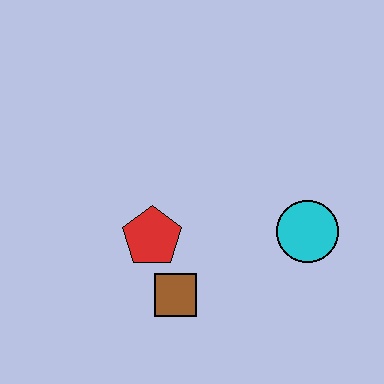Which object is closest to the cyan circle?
The brown square is closest to the cyan circle.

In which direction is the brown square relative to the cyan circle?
The brown square is to the left of the cyan circle.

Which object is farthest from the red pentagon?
The cyan circle is farthest from the red pentagon.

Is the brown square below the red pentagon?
Yes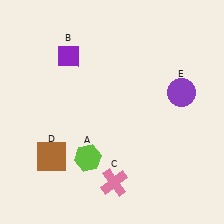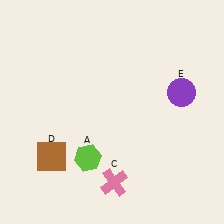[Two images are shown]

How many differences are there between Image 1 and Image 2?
There is 1 difference between the two images.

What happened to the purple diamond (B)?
The purple diamond (B) was removed in Image 2. It was in the top-left area of Image 1.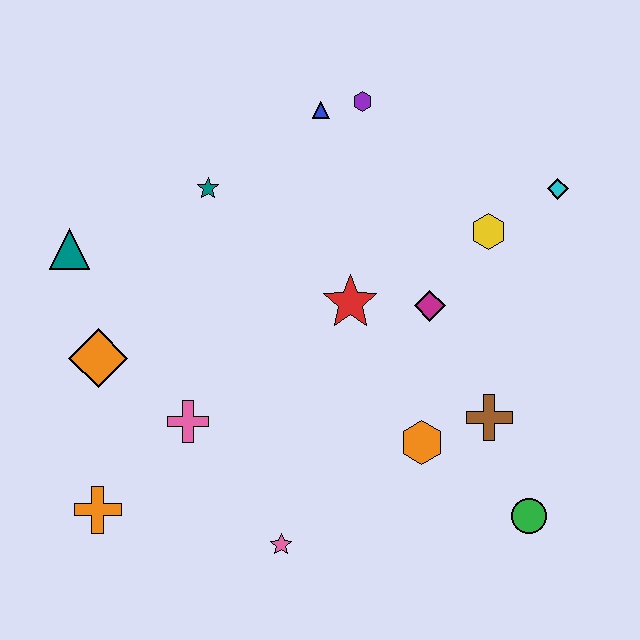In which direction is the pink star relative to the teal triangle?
The pink star is below the teal triangle.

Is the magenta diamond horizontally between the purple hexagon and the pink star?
No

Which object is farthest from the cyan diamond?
The orange cross is farthest from the cyan diamond.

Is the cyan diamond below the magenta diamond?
No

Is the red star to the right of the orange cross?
Yes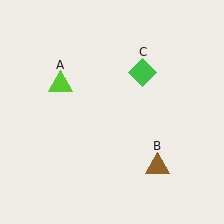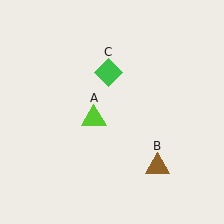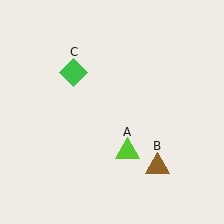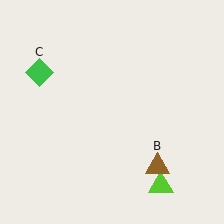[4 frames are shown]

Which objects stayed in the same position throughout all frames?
Brown triangle (object B) remained stationary.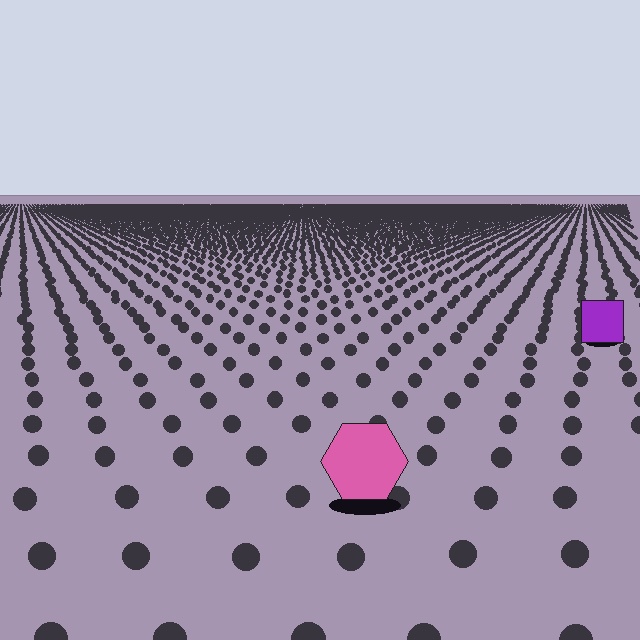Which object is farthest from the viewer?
The purple square is farthest from the viewer. It appears smaller and the ground texture around it is denser.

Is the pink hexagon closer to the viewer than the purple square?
Yes. The pink hexagon is closer — you can tell from the texture gradient: the ground texture is coarser near it.